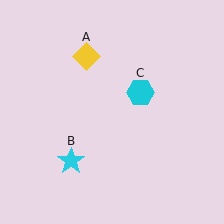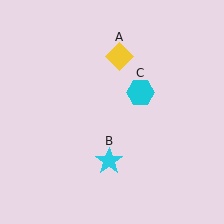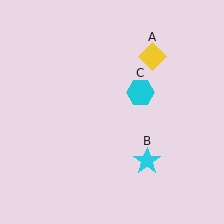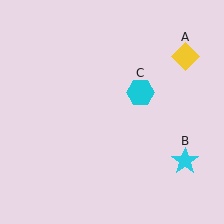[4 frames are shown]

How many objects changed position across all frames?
2 objects changed position: yellow diamond (object A), cyan star (object B).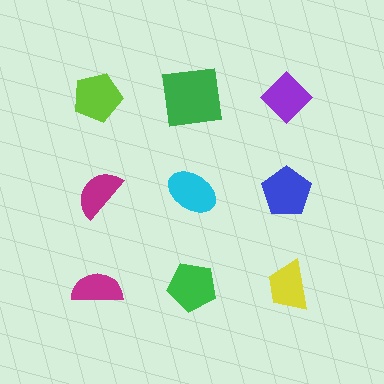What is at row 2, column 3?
A blue pentagon.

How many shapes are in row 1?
3 shapes.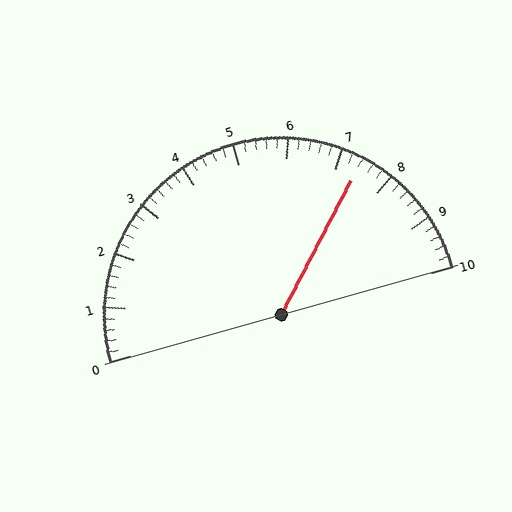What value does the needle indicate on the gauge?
The needle indicates approximately 7.4.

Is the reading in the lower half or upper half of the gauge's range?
The reading is in the upper half of the range (0 to 10).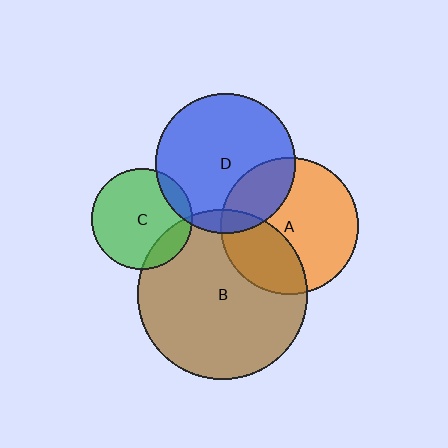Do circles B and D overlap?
Yes.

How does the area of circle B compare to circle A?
Approximately 1.5 times.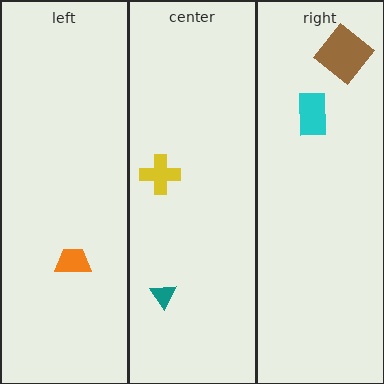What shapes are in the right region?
The brown diamond, the cyan rectangle.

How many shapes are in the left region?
1.